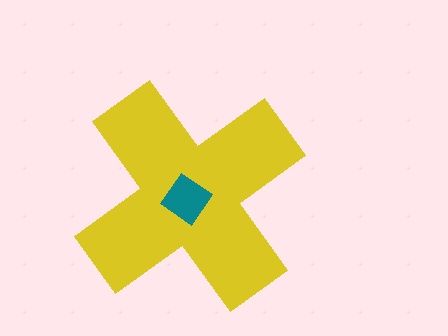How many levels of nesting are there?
2.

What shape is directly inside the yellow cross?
The teal diamond.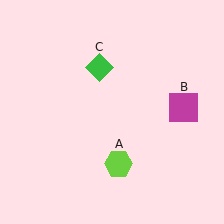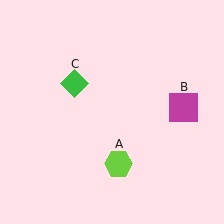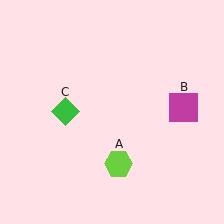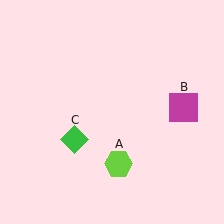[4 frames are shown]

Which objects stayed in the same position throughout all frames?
Lime hexagon (object A) and magenta square (object B) remained stationary.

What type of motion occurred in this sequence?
The green diamond (object C) rotated counterclockwise around the center of the scene.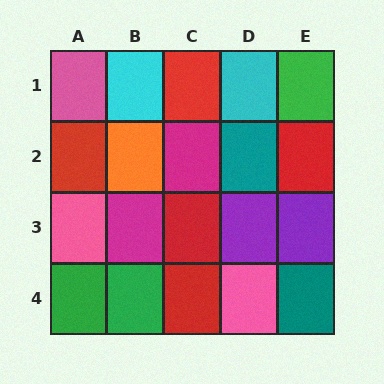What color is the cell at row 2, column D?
Teal.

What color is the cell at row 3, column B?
Magenta.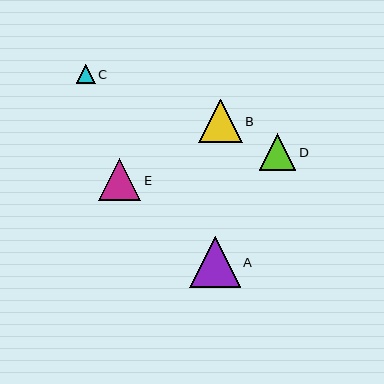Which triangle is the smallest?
Triangle C is the smallest with a size of approximately 19 pixels.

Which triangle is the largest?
Triangle A is the largest with a size of approximately 51 pixels.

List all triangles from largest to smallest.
From largest to smallest: A, B, E, D, C.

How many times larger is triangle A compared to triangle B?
Triangle A is approximately 1.2 times the size of triangle B.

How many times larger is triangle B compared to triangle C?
Triangle B is approximately 2.3 times the size of triangle C.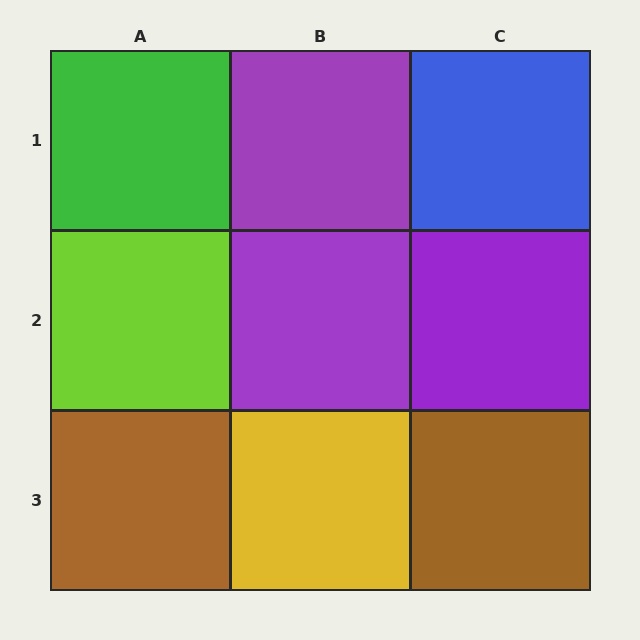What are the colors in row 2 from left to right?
Lime, purple, purple.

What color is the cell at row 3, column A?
Brown.